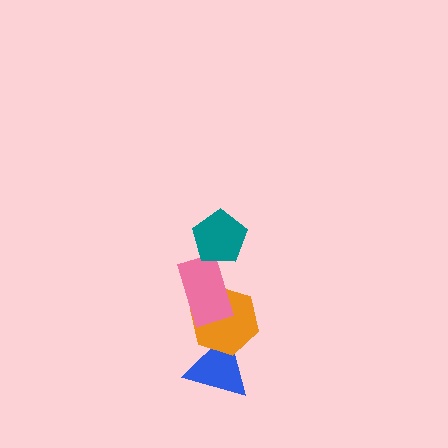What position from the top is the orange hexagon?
The orange hexagon is 3rd from the top.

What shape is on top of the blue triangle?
The orange hexagon is on top of the blue triangle.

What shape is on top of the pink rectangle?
The teal pentagon is on top of the pink rectangle.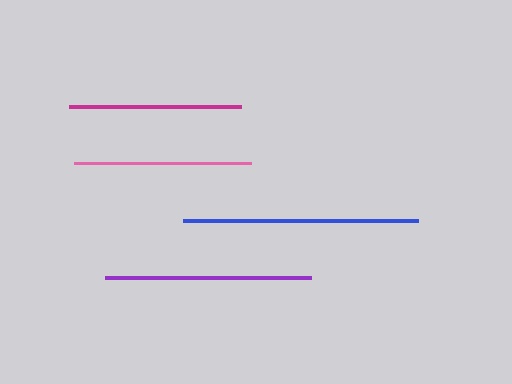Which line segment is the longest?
The blue line is the longest at approximately 236 pixels.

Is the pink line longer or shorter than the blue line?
The blue line is longer than the pink line.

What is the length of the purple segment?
The purple segment is approximately 207 pixels long.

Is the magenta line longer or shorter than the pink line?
The pink line is longer than the magenta line.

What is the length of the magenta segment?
The magenta segment is approximately 172 pixels long.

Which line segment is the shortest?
The magenta line is the shortest at approximately 172 pixels.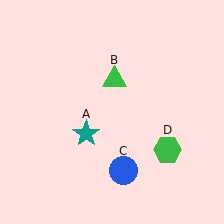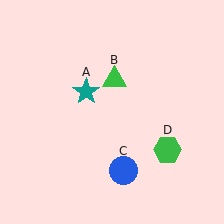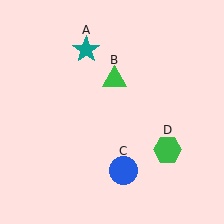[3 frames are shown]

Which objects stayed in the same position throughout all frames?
Green triangle (object B) and blue circle (object C) and green hexagon (object D) remained stationary.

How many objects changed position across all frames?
1 object changed position: teal star (object A).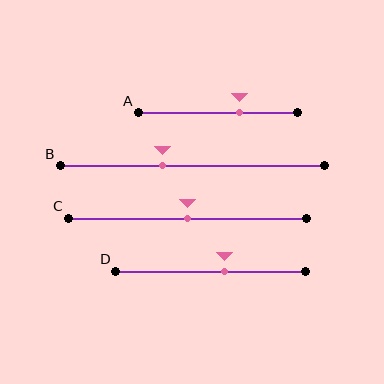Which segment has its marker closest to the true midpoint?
Segment C has its marker closest to the true midpoint.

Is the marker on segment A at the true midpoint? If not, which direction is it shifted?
No, the marker on segment A is shifted to the right by about 13% of the segment length.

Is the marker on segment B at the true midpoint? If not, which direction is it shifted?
No, the marker on segment B is shifted to the left by about 11% of the segment length.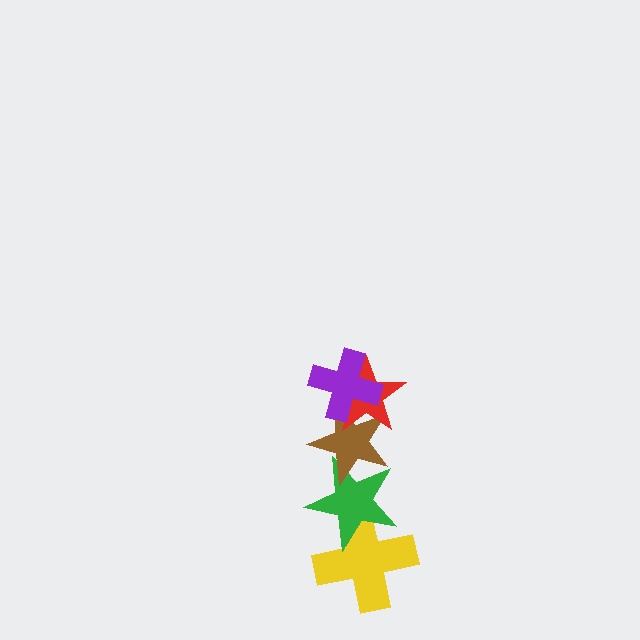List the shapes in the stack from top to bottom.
From top to bottom: the purple cross, the red star, the brown star, the green star, the yellow cross.